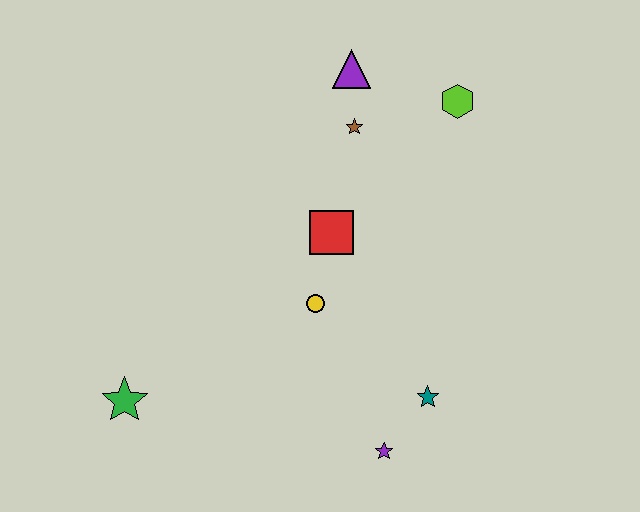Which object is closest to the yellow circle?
The red square is closest to the yellow circle.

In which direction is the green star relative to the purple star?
The green star is to the left of the purple star.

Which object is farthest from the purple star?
The purple triangle is farthest from the purple star.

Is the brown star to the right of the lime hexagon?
No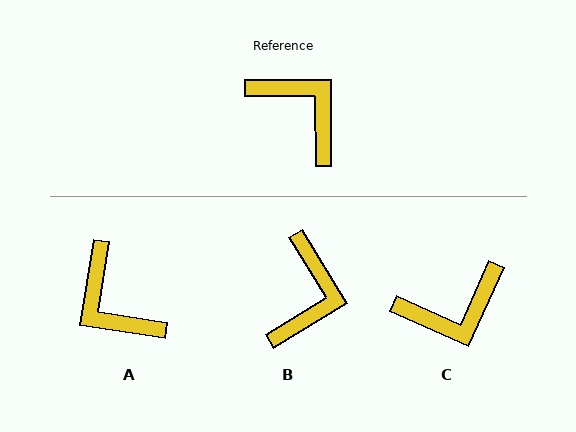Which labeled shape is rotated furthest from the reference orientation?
A, about 171 degrees away.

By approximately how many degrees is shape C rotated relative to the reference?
Approximately 114 degrees clockwise.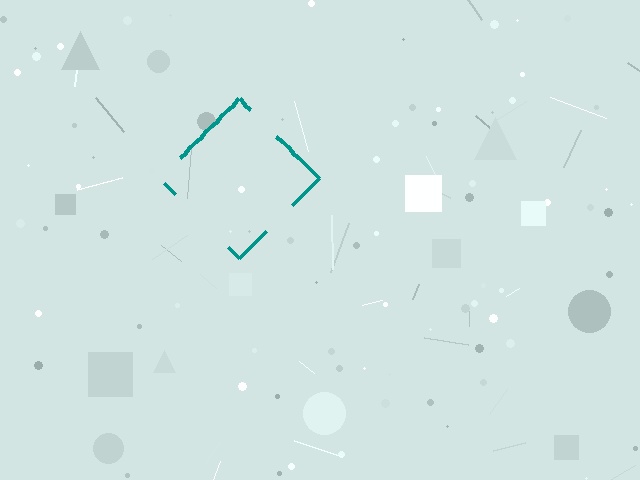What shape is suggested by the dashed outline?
The dashed outline suggests a diamond.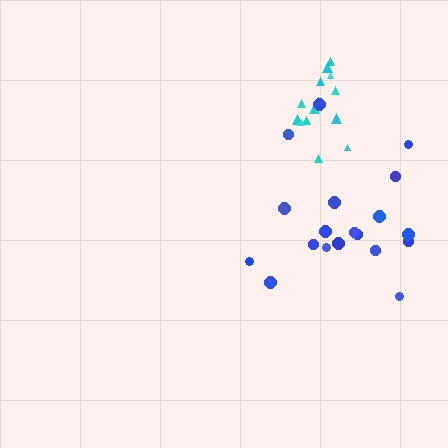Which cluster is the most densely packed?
Cyan.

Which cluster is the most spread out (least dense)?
Blue.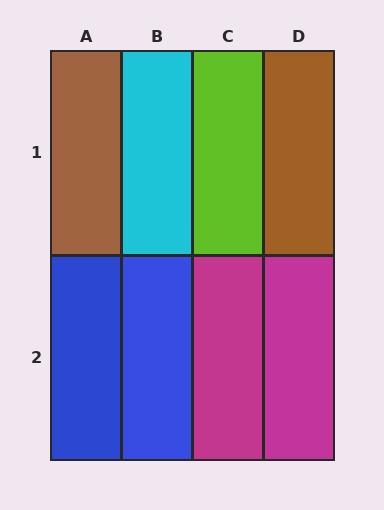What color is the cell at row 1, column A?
Brown.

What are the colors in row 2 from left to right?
Blue, blue, magenta, magenta.